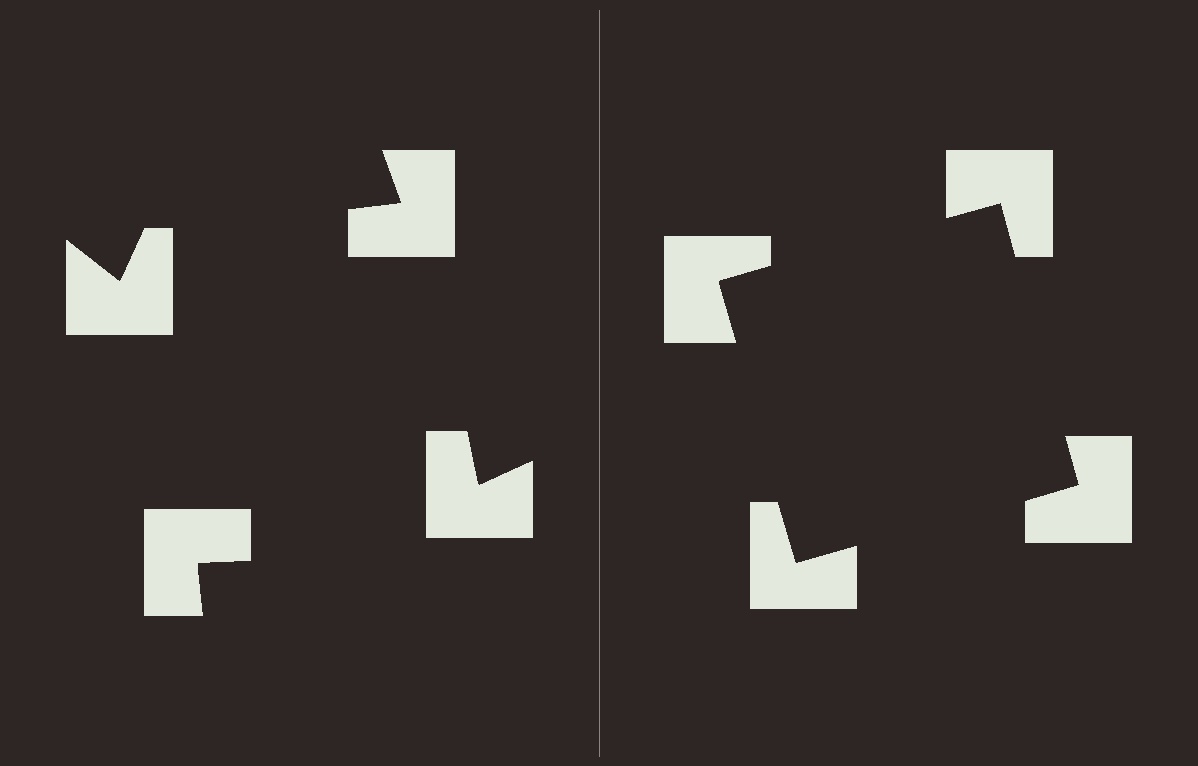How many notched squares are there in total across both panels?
8 — 4 on each side.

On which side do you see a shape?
An illusory square appears on the right side. On the left side the wedge cuts are rotated, so no coherent shape forms.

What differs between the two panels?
The notched squares are positioned identically on both sides; only the wedge orientations differ. On the right they align to a square; on the left they are misaligned.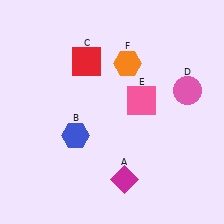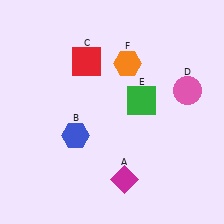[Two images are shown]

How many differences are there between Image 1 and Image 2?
There is 1 difference between the two images.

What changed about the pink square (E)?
In Image 1, E is pink. In Image 2, it changed to green.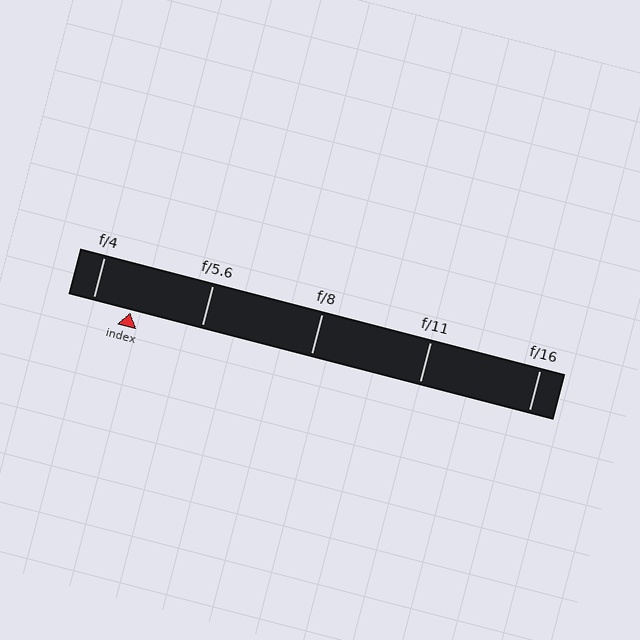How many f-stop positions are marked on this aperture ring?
There are 5 f-stop positions marked.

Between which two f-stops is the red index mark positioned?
The index mark is between f/4 and f/5.6.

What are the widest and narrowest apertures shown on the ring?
The widest aperture shown is f/4 and the narrowest is f/16.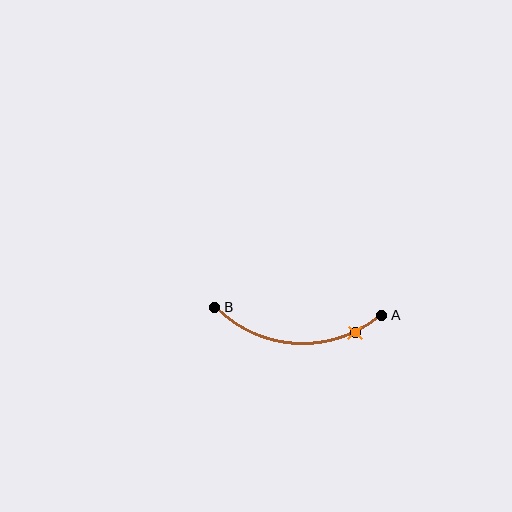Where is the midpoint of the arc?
The arc midpoint is the point on the curve farthest from the straight line joining A and B. It sits below that line.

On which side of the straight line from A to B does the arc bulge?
The arc bulges below the straight line connecting A and B.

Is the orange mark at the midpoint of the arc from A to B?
No. The orange mark lies on the arc but is closer to endpoint A. The arc midpoint would be at the point on the curve equidistant along the arc from both A and B.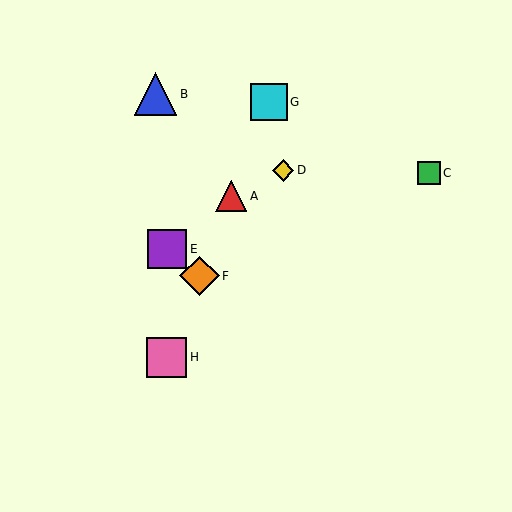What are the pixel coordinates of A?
Object A is at (231, 196).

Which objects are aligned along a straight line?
Objects A, F, G, H are aligned along a straight line.